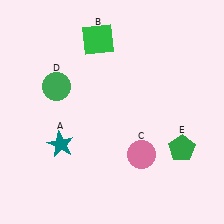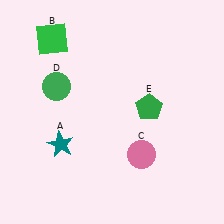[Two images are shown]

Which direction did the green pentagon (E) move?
The green pentagon (E) moved up.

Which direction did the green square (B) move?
The green square (B) moved left.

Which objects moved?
The objects that moved are: the green square (B), the green pentagon (E).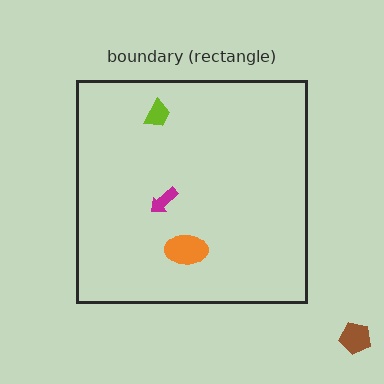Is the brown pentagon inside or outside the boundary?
Outside.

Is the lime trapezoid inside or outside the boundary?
Inside.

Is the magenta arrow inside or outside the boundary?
Inside.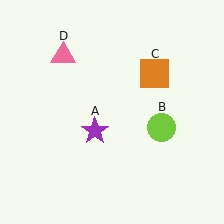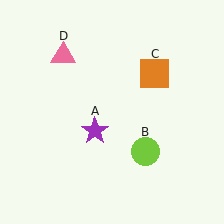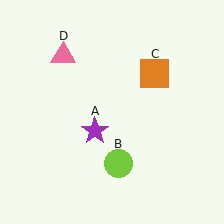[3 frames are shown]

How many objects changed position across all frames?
1 object changed position: lime circle (object B).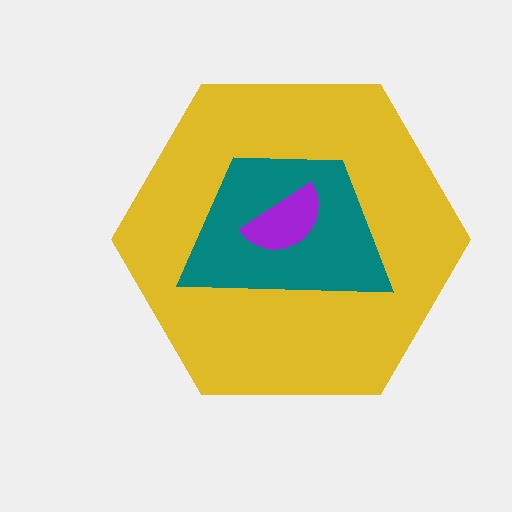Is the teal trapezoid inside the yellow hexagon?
Yes.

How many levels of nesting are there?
3.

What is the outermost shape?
The yellow hexagon.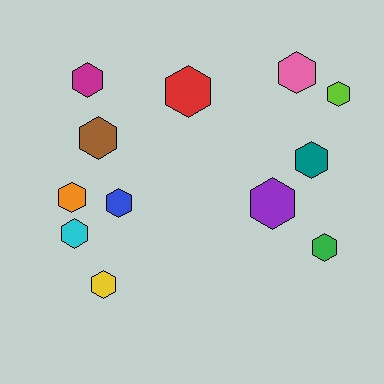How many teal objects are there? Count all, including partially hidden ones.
There is 1 teal object.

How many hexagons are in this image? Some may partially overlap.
There are 12 hexagons.